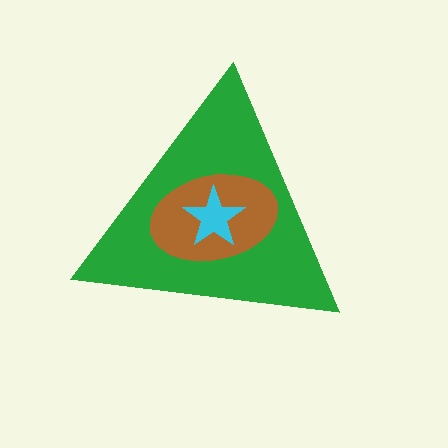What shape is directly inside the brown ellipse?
The cyan star.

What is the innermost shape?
The cyan star.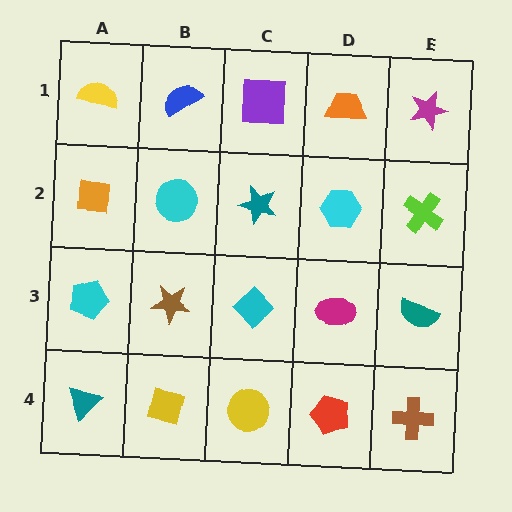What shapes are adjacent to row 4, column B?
A brown star (row 3, column B), a teal triangle (row 4, column A), a yellow circle (row 4, column C).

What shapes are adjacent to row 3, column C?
A teal star (row 2, column C), a yellow circle (row 4, column C), a brown star (row 3, column B), a magenta ellipse (row 3, column D).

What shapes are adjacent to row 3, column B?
A cyan circle (row 2, column B), a yellow square (row 4, column B), a cyan pentagon (row 3, column A), a cyan diamond (row 3, column C).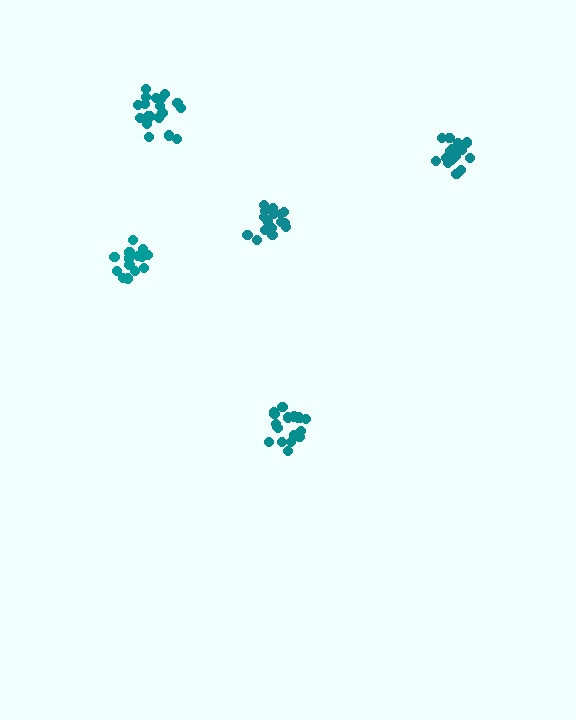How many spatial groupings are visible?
There are 5 spatial groupings.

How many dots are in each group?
Group 1: 18 dots, Group 2: 17 dots, Group 3: 16 dots, Group 4: 16 dots, Group 5: 20 dots (87 total).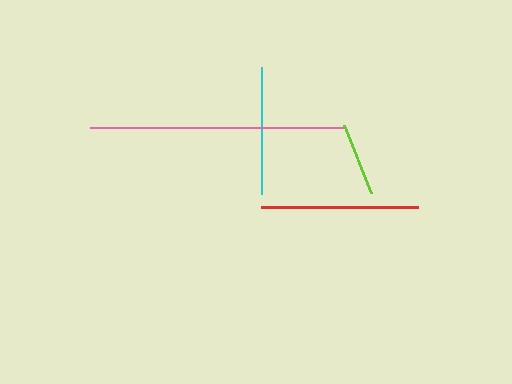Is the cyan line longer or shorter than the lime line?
The cyan line is longer than the lime line.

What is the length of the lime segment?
The lime segment is approximately 73 pixels long.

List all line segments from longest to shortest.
From longest to shortest: pink, red, cyan, lime.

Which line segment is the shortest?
The lime line is the shortest at approximately 73 pixels.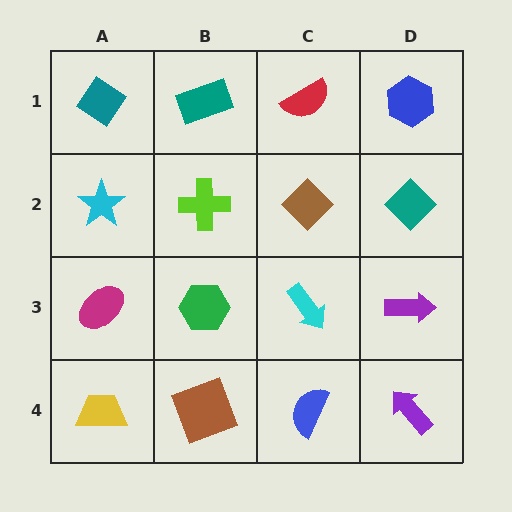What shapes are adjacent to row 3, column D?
A teal diamond (row 2, column D), a purple arrow (row 4, column D), a cyan arrow (row 3, column C).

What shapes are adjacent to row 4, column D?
A purple arrow (row 3, column D), a blue semicircle (row 4, column C).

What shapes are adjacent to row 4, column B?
A green hexagon (row 3, column B), a yellow trapezoid (row 4, column A), a blue semicircle (row 4, column C).